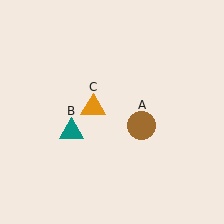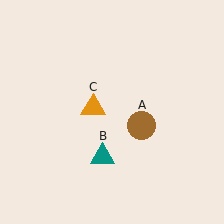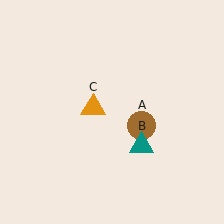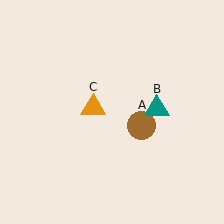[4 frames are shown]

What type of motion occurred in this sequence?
The teal triangle (object B) rotated counterclockwise around the center of the scene.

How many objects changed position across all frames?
1 object changed position: teal triangle (object B).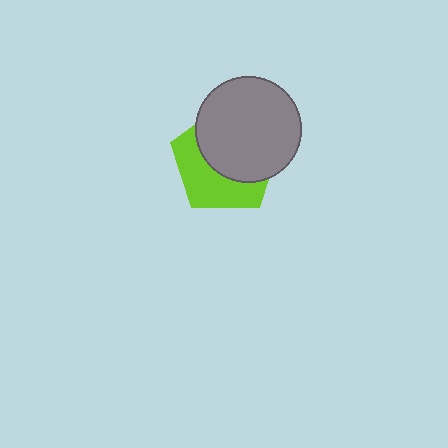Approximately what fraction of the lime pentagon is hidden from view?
Roughly 57% of the lime pentagon is hidden behind the gray circle.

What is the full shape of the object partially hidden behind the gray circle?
The partially hidden object is a lime pentagon.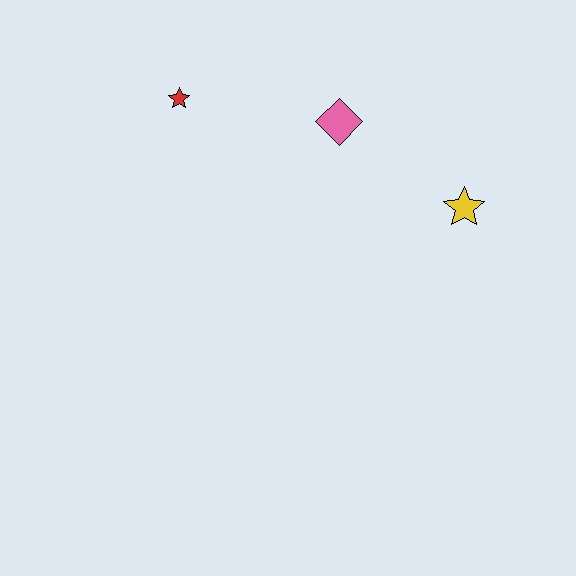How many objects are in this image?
There are 3 objects.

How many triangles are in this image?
There are no triangles.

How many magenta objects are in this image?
There are no magenta objects.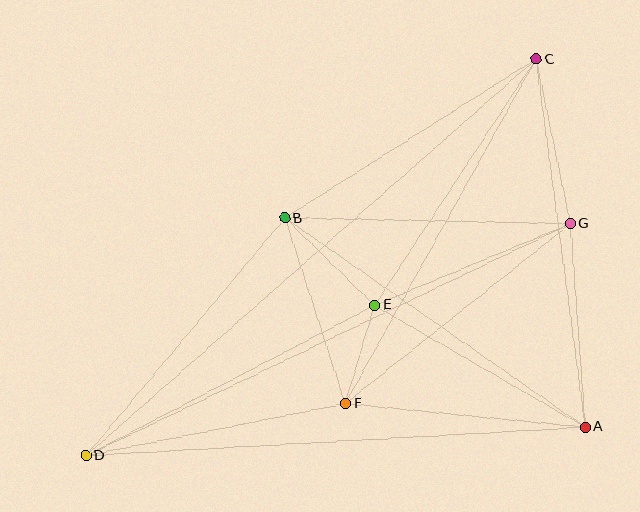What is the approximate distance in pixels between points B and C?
The distance between B and C is approximately 298 pixels.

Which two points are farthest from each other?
Points C and D are farthest from each other.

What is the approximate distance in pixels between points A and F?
The distance between A and F is approximately 241 pixels.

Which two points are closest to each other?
Points E and F are closest to each other.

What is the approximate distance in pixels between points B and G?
The distance between B and G is approximately 285 pixels.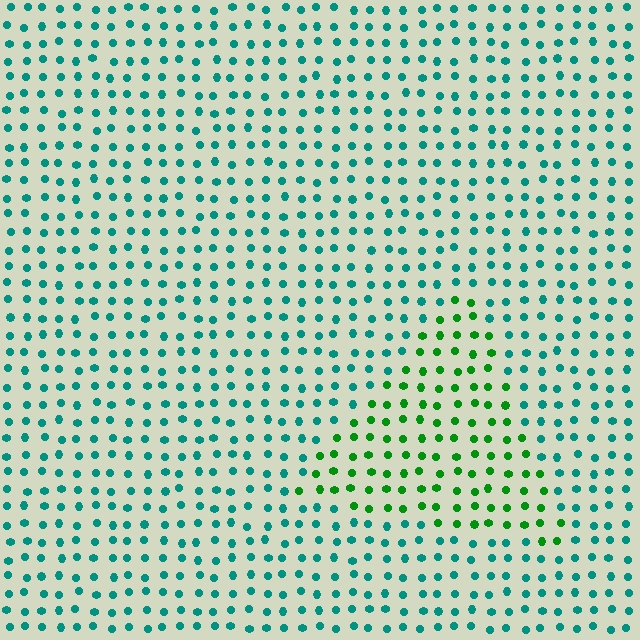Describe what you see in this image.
The image is filled with small teal elements in a uniform arrangement. A triangle-shaped region is visible where the elements are tinted to a slightly different hue, forming a subtle color boundary.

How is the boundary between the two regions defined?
The boundary is defined purely by a slight shift in hue (about 47 degrees). Spacing, size, and orientation are identical on both sides.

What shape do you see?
I see a triangle.